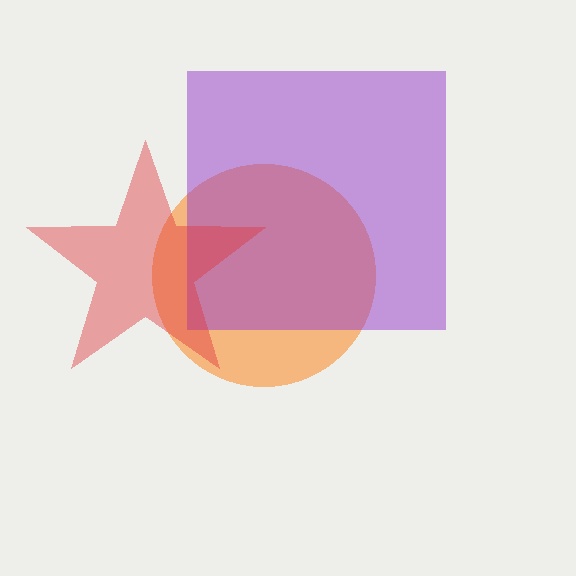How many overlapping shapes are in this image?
There are 3 overlapping shapes in the image.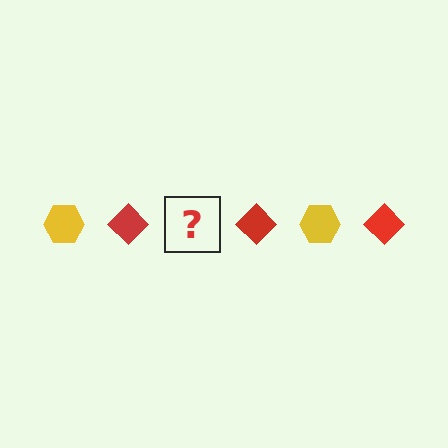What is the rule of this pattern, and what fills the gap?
The rule is that the pattern alternates between yellow hexagon and red diamond. The gap should be filled with a yellow hexagon.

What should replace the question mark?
The question mark should be replaced with a yellow hexagon.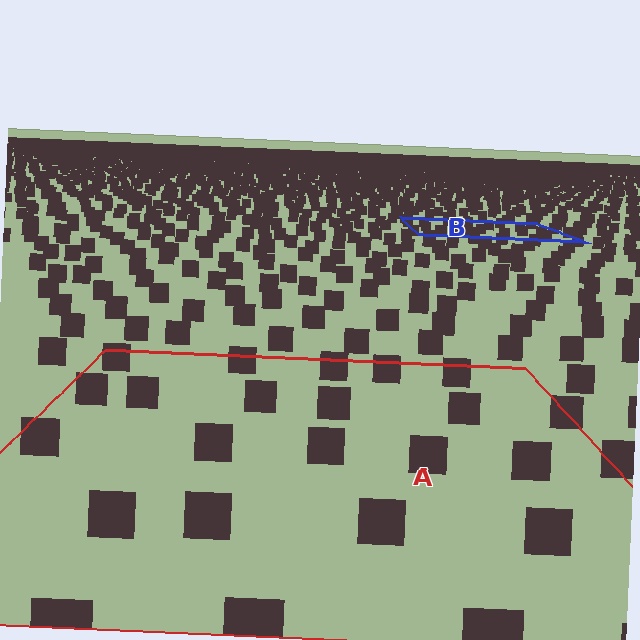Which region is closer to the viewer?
Region A is closer. The texture elements there are larger and more spread out.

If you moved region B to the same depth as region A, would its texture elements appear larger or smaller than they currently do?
They would appear larger. At a closer depth, the same texture elements are projected at a bigger on-screen size.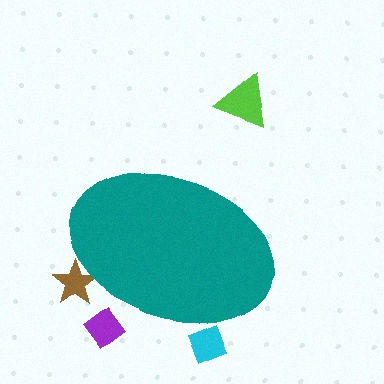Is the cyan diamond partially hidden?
Yes, the cyan diamond is partially hidden behind the teal ellipse.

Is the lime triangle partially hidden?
No, the lime triangle is fully visible.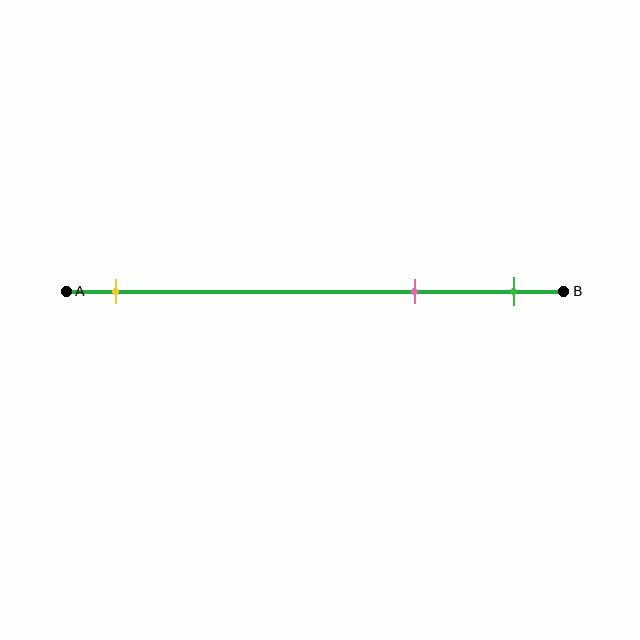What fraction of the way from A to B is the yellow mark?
The yellow mark is approximately 10% (0.1) of the way from A to B.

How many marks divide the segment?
There are 3 marks dividing the segment.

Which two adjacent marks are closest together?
The pink and green marks are the closest adjacent pair.